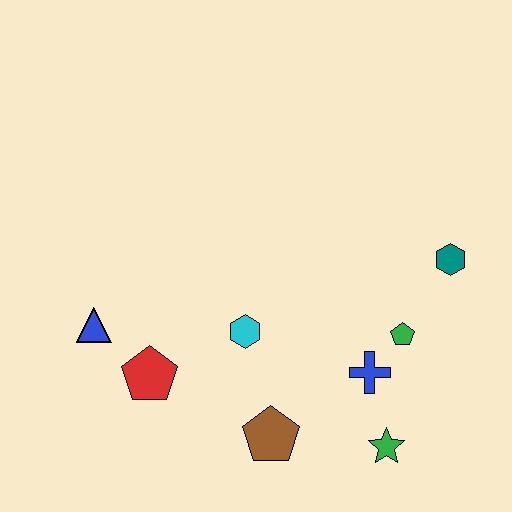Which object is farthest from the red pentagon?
The teal hexagon is farthest from the red pentagon.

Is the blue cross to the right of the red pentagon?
Yes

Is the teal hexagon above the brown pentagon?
Yes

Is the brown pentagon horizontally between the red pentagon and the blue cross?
Yes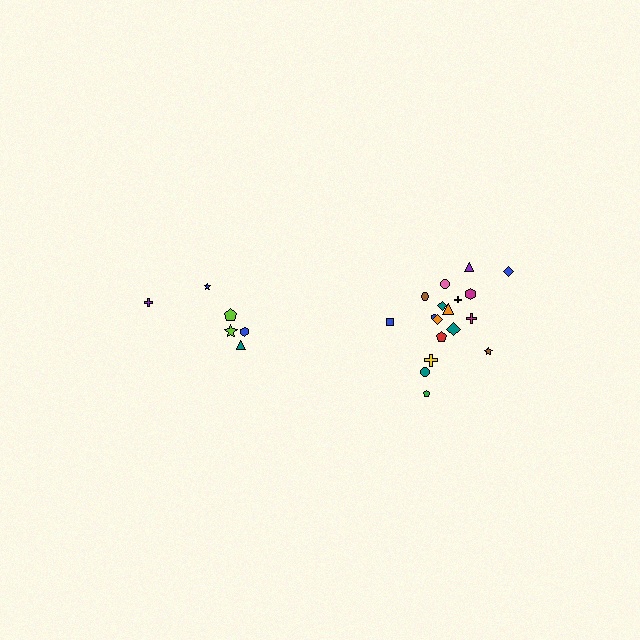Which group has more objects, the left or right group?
The right group.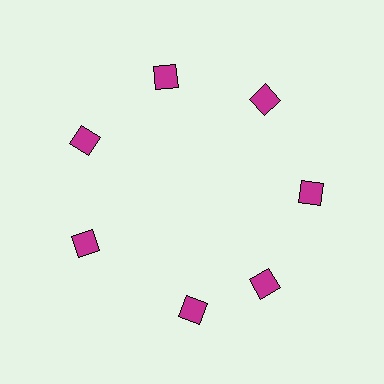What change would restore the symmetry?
The symmetry would be restored by rotating it back into even spacing with its neighbors so that all 7 diamonds sit at equal angles and equal distance from the center.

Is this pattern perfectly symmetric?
No. The 7 magenta diamonds are arranged in a ring, but one element near the 6 o'clock position is rotated out of alignment along the ring, breaking the 7-fold rotational symmetry.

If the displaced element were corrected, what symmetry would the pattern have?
It would have 7-fold rotational symmetry — the pattern would map onto itself every 51 degrees.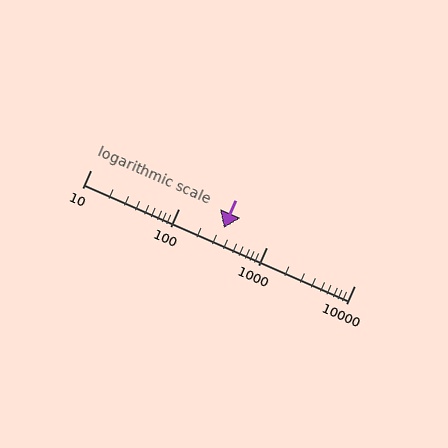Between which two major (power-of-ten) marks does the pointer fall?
The pointer is between 100 and 1000.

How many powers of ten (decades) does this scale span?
The scale spans 3 decades, from 10 to 10000.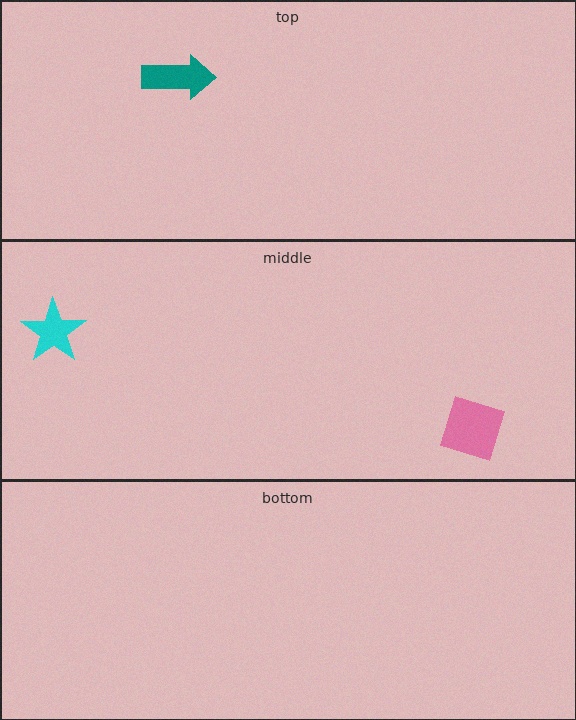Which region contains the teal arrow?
The top region.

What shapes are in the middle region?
The pink square, the cyan star.